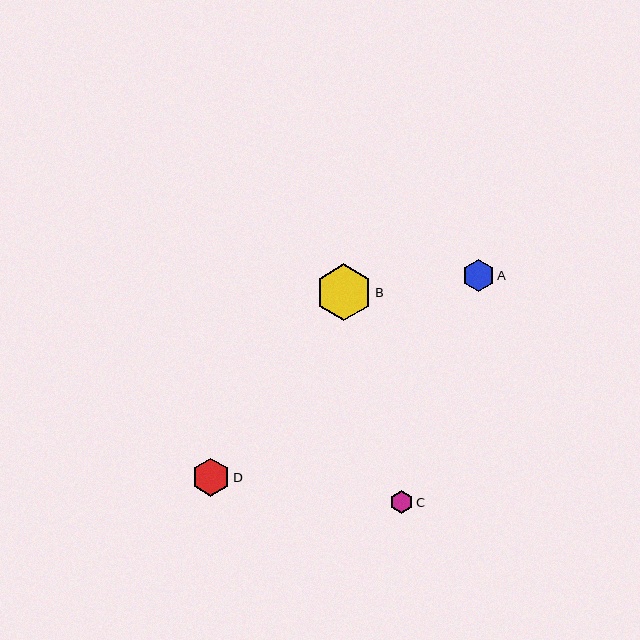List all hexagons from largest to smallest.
From largest to smallest: B, D, A, C.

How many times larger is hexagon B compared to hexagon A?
Hexagon B is approximately 1.8 times the size of hexagon A.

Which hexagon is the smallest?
Hexagon C is the smallest with a size of approximately 24 pixels.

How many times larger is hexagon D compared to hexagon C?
Hexagon D is approximately 1.6 times the size of hexagon C.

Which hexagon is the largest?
Hexagon B is the largest with a size of approximately 57 pixels.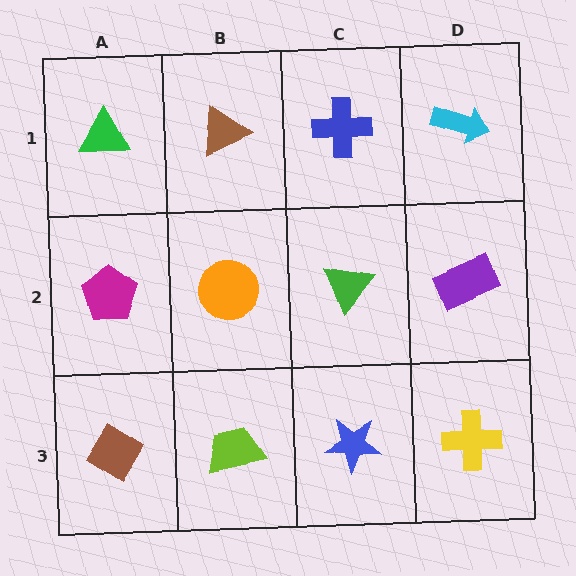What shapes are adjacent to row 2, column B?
A brown triangle (row 1, column B), a lime trapezoid (row 3, column B), a magenta pentagon (row 2, column A), a green triangle (row 2, column C).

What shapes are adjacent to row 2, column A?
A green triangle (row 1, column A), a brown diamond (row 3, column A), an orange circle (row 2, column B).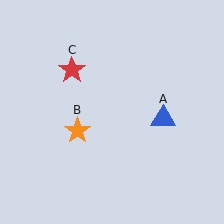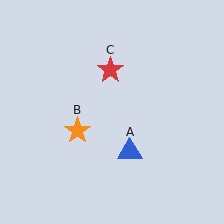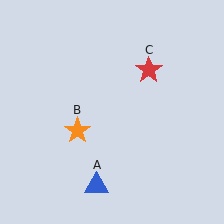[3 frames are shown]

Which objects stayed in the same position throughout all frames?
Orange star (object B) remained stationary.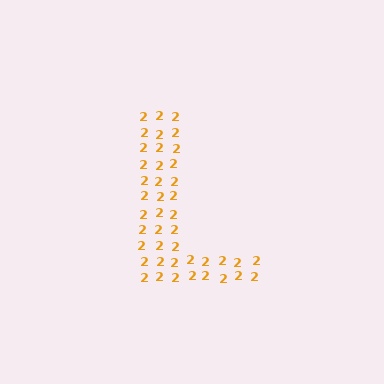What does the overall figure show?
The overall figure shows the letter L.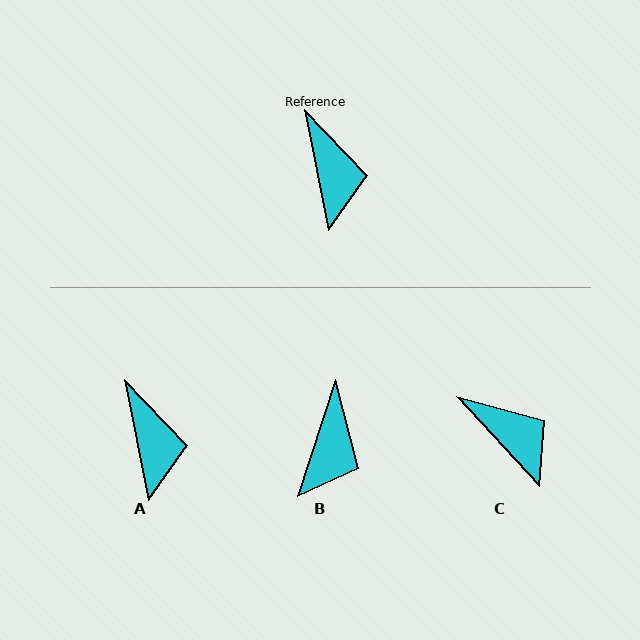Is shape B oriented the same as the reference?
No, it is off by about 29 degrees.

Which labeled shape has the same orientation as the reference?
A.